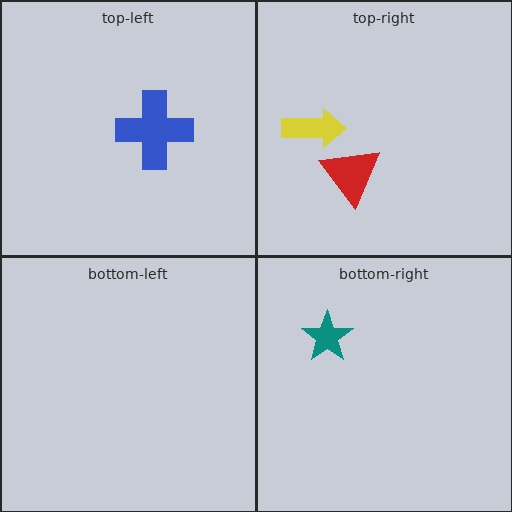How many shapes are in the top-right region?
2.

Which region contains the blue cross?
The top-left region.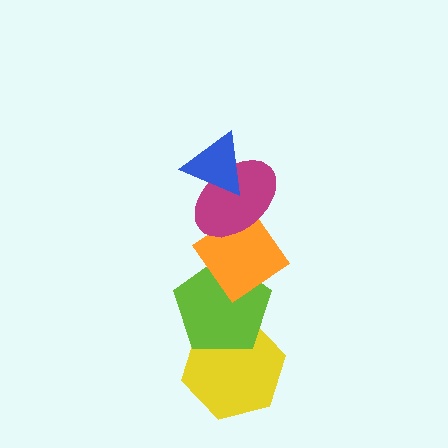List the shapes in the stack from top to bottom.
From top to bottom: the blue triangle, the magenta ellipse, the orange diamond, the lime pentagon, the yellow hexagon.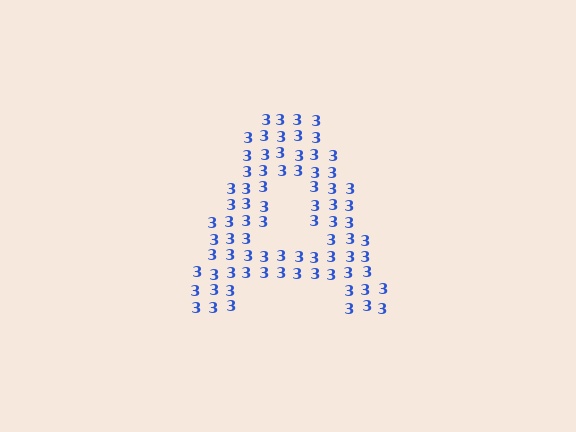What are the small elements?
The small elements are digit 3's.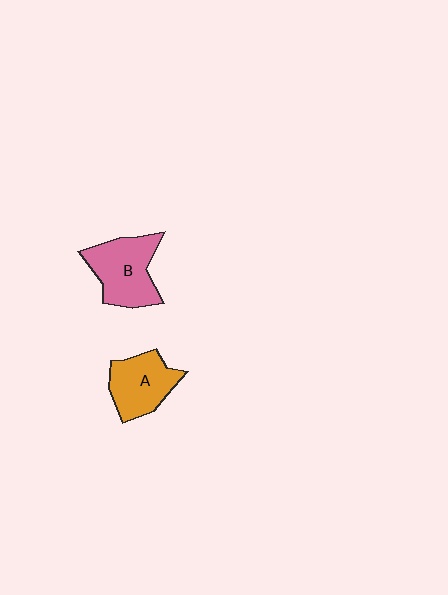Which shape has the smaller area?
Shape A (orange).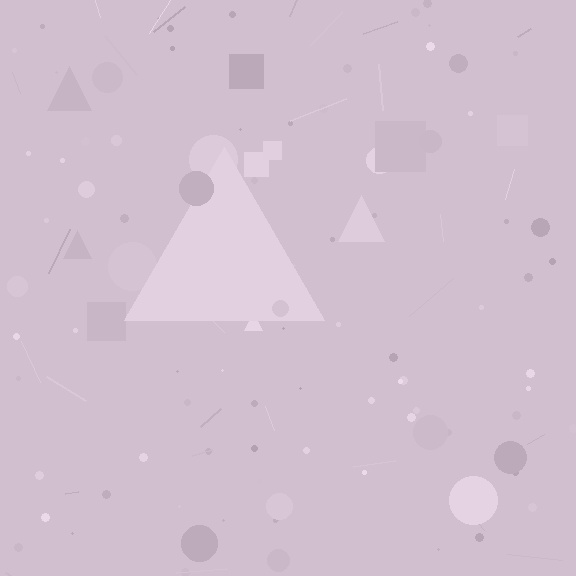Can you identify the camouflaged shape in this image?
The camouflaged shape is a triangle.